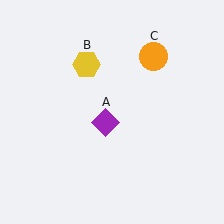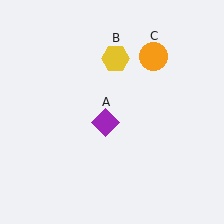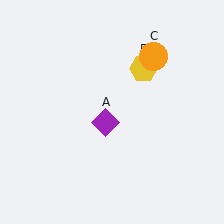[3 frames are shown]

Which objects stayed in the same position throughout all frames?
Purple diamond (object A) and orange circle (object C) remained stationary.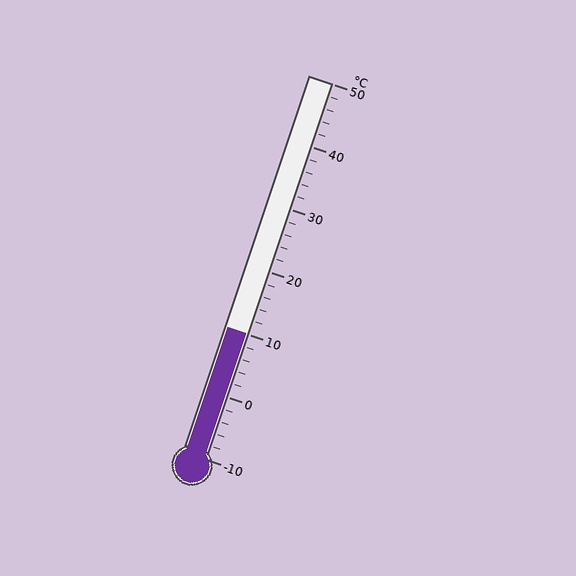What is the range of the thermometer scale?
The thermometer scale ranges from -10°C to 50°C.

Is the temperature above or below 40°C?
The temperature is below 40°C.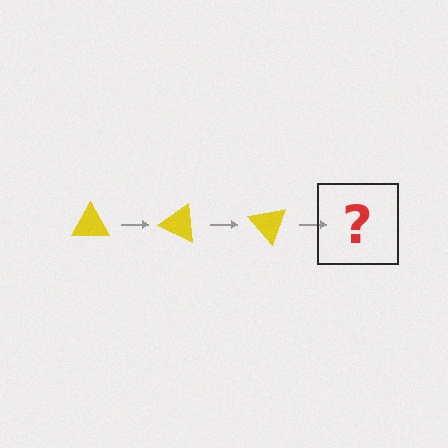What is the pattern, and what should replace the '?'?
The pattern is that the triangle rotates 25 degrees each step. The '?' should be a yellow triangle rotated 75 degrees.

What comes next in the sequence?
The next element should be a yellow triangle rotated 75 degrees.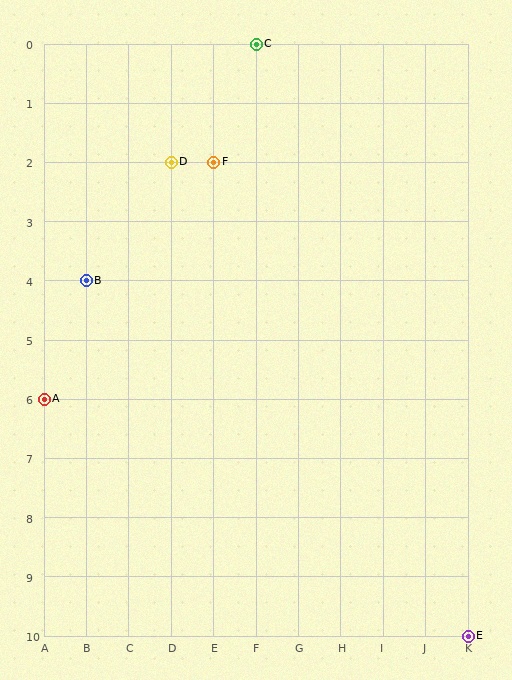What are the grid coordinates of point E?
Point E is at grid coordinates (K, 10).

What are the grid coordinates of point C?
Point C is at grid coordinates (F, 0).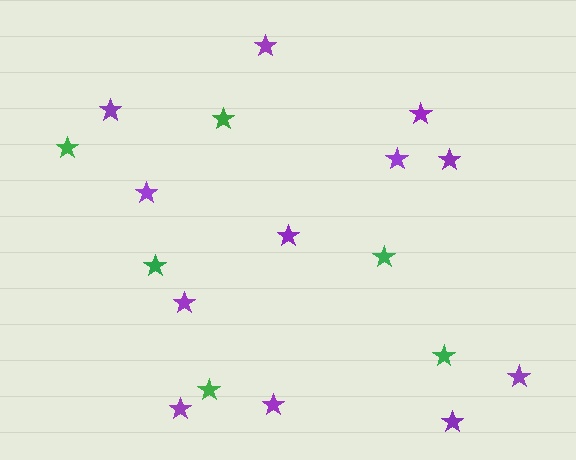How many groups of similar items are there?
There are 2 groups: one group of purple stars (12) and one group of green stars (6).